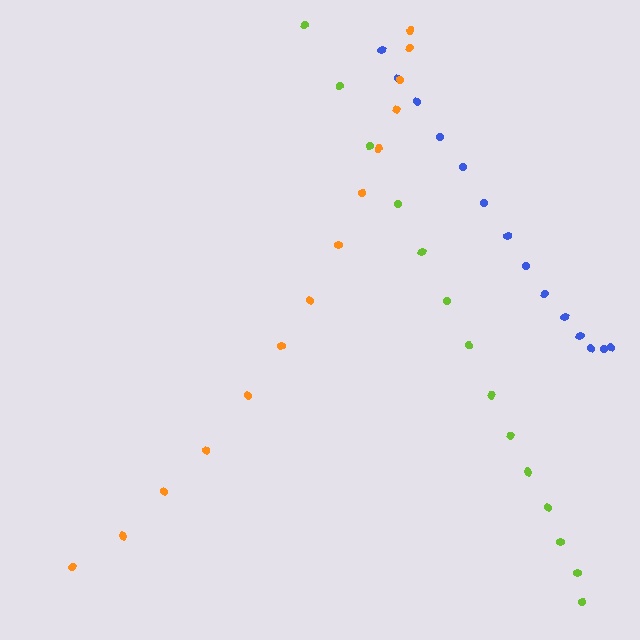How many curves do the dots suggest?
There are 3 distinct paths.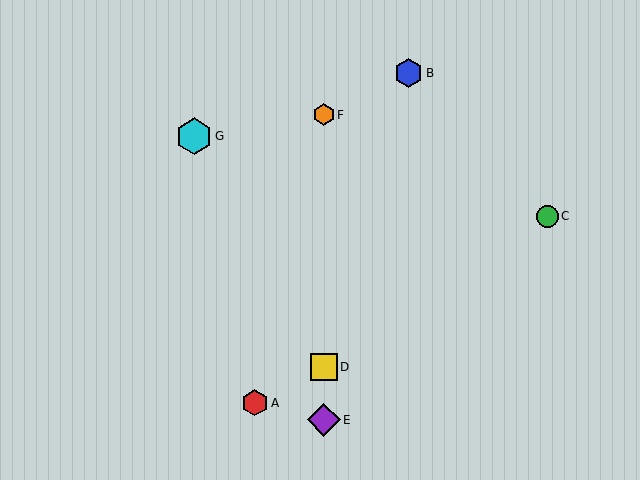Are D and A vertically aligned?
No, D is at x≈324 and A is at x≈255.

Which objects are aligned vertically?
Objects D, E, F are aligned vertically.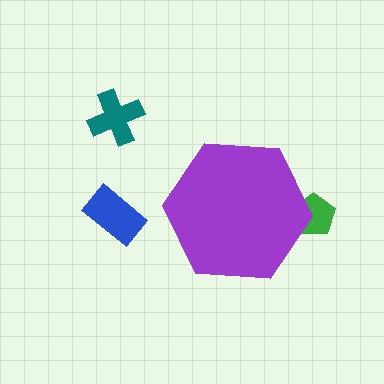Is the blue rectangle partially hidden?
No, the blue rectangle is fully visible.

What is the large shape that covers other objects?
A purple hexagon.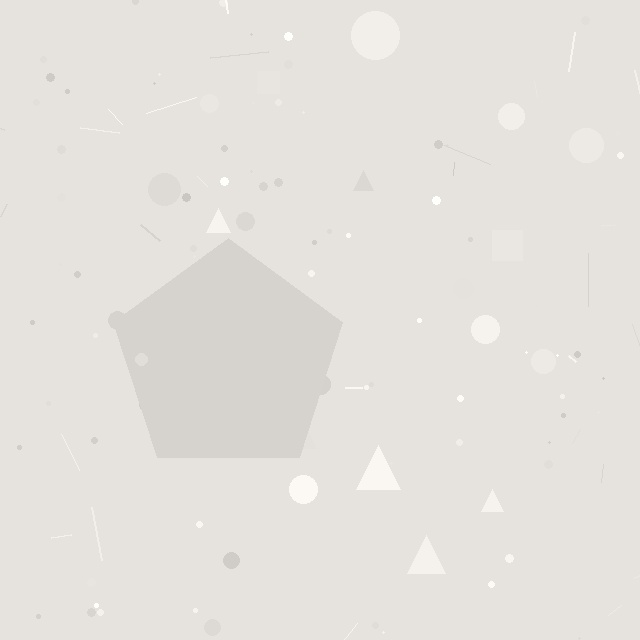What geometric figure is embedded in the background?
A pentagon is embedded in the background.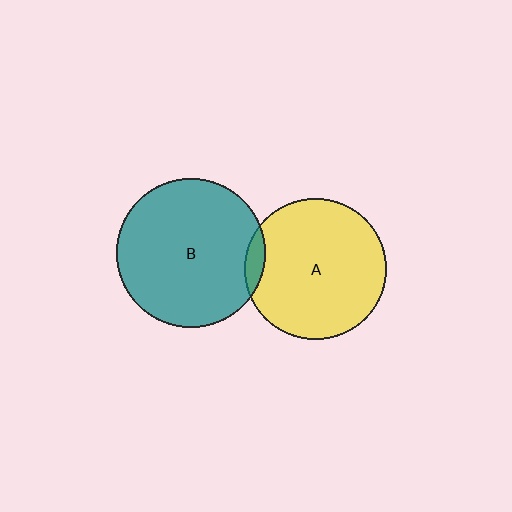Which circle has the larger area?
Circle B (teal).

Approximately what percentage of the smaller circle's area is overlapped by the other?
Approximately 5%.